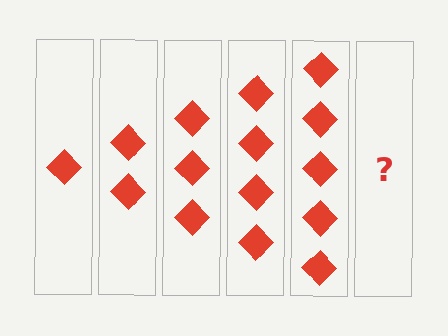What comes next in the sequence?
The next element should be 6 diamonds.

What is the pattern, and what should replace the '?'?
The pattern is that each step adds one more diamond. The '?' should be 6 diamonds.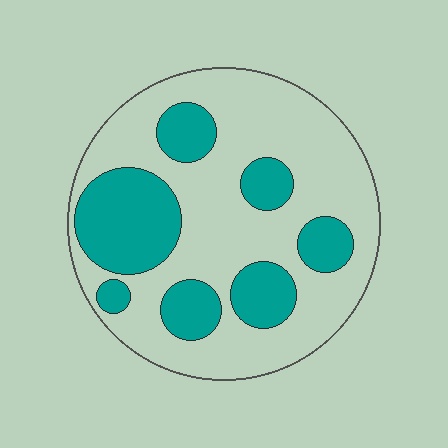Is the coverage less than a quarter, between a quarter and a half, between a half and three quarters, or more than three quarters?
Between a quarter and a half.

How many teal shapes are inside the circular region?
7.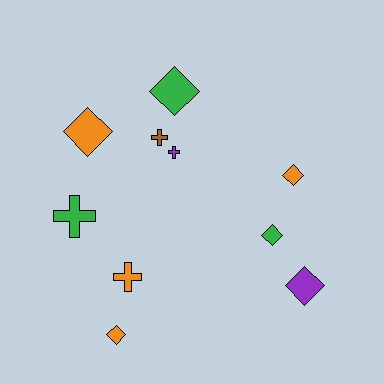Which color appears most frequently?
Orange, with 4 objects.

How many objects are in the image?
There are 10 objects.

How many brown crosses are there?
There is 1 brown cross.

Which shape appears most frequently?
Diamond, with 6 objects.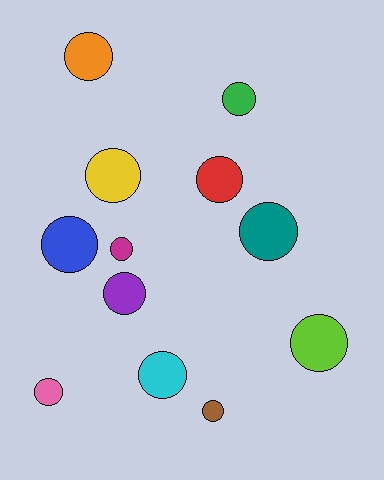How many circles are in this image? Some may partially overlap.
There are 12 circles.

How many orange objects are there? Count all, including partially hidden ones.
There is 1 orange object.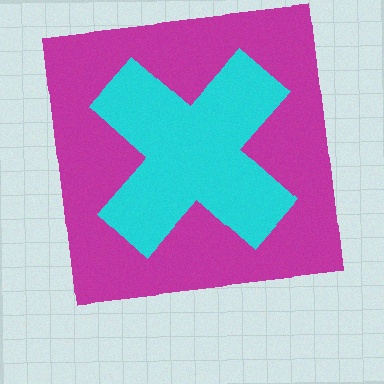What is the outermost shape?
The magenta square.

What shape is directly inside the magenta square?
The cyan cross.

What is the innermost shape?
The cyan cross.